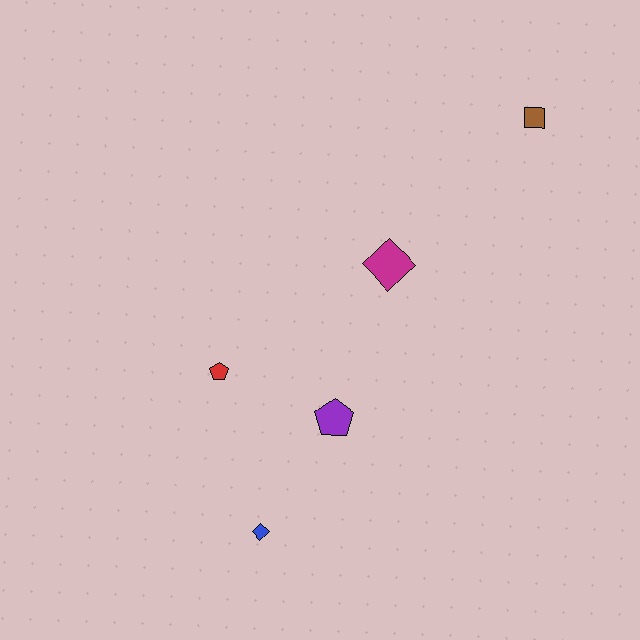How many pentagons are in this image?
There are 2 pentagons.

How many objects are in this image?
There are 5 objects.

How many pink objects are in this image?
There are no pink objects.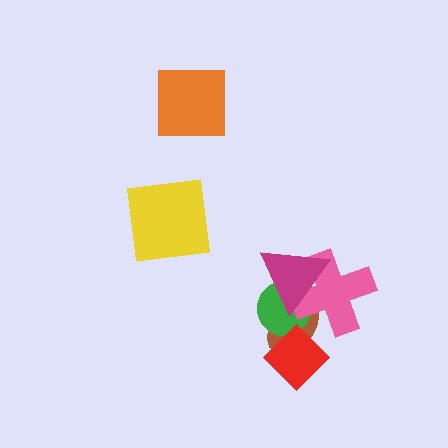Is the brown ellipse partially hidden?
Yes, it is partially covered by another shape.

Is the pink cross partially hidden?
Yes, it is partially covered by another shape.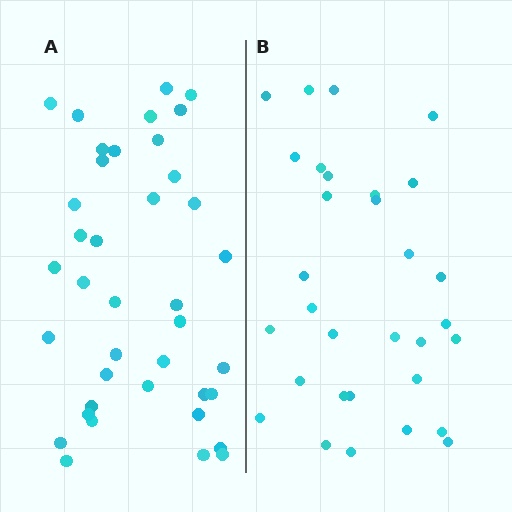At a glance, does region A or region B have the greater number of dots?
Region A (the left region) has more dots.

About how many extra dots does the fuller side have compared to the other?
Region A has roughly 8 or so more dots than region B.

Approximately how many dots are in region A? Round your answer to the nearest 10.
About 40 dots. (The exact count is 39, which rounds to 40.)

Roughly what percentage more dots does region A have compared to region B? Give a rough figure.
About 25% more.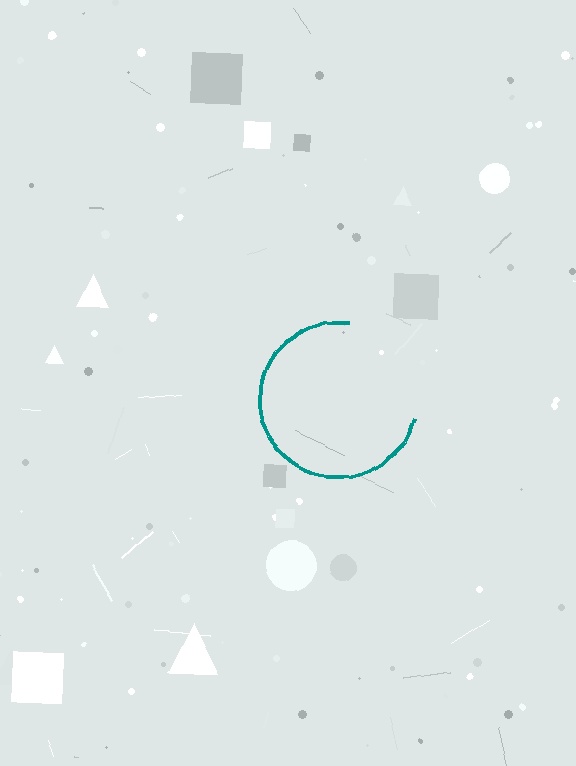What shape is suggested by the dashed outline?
The dashed outline suggests a circle.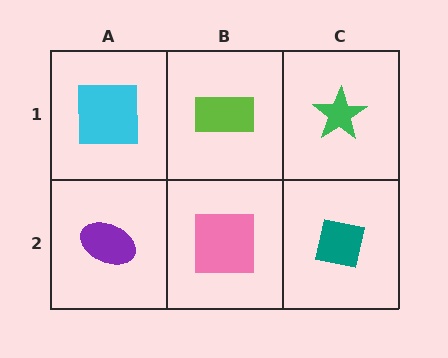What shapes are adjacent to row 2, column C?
A green star (row 1, column C), a pink square (row 2, column B).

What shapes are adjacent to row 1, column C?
A teal square (row 2, column C), a lime rectangle (row 1, column B).